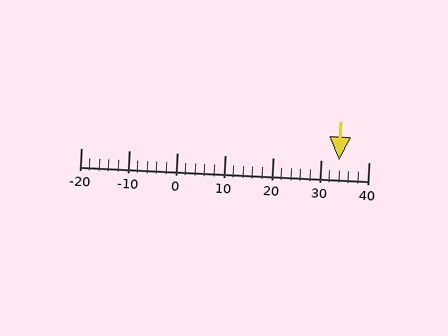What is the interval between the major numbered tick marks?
The major tick marks are spaced 10 units apart.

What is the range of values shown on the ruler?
The ruler shows values from -20 to 40.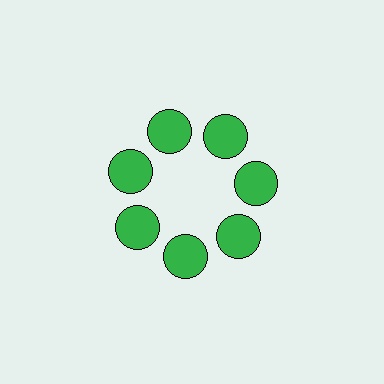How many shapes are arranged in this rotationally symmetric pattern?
There are 7 shapes, arranged in 7 groups of 1.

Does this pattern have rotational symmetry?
Yes, this pattern has 7-fold rotational symmetry. It looks the same after rotating 51 degrees around the center.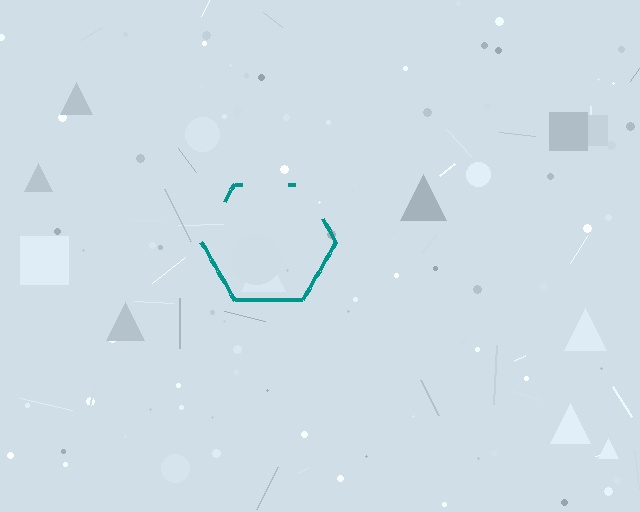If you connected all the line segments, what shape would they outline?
They would outline a hexagon.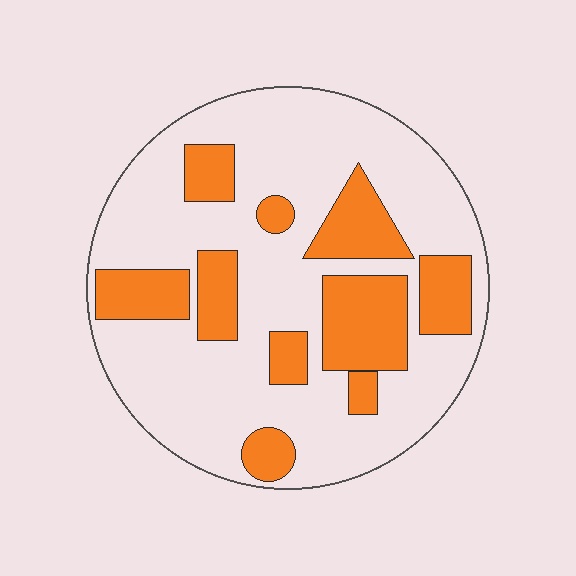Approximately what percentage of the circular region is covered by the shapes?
Approximately 30%.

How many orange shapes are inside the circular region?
10.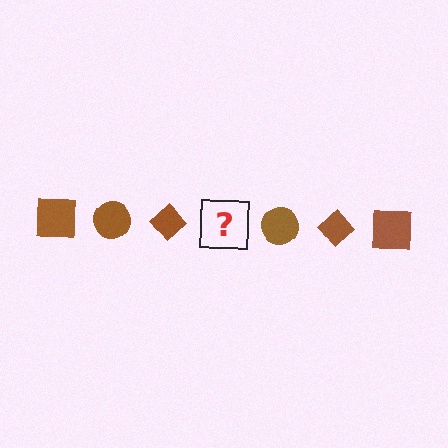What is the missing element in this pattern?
The missing element is a brown square.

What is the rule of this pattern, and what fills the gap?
The rule is that the pattern cycles through square, circle, diamond shapes in brown. The gap should be filled with a brown square.